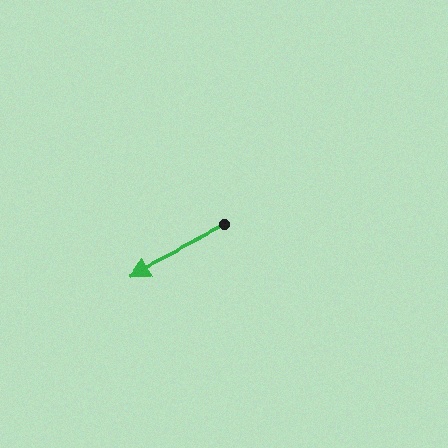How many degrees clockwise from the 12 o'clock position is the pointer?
Approximately 243 degrees.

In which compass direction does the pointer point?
Southwest.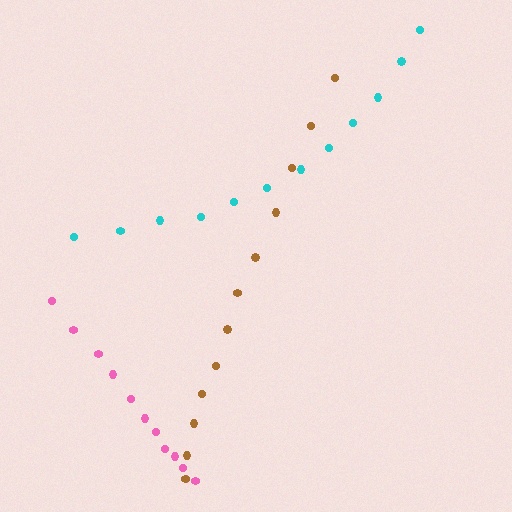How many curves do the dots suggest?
There are 3 distinct paths.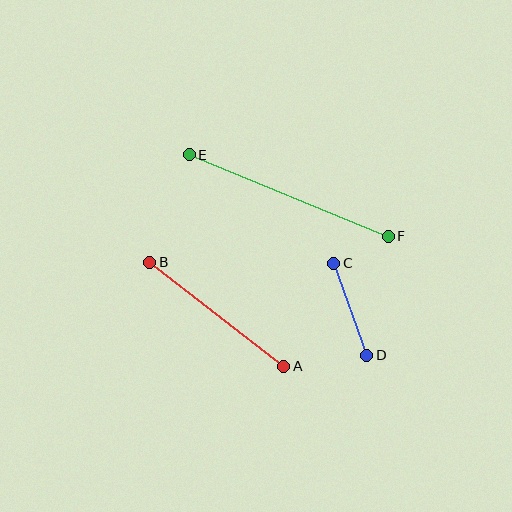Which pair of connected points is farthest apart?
Points E and F are farthest apart.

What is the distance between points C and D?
The distance is approximately 98 pixels.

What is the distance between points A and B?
The distance is approximately 170 pixels.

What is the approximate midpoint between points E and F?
The midpoint is at approximately (289, 195) pixels.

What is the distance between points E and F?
The distance is approximately 215 pixels.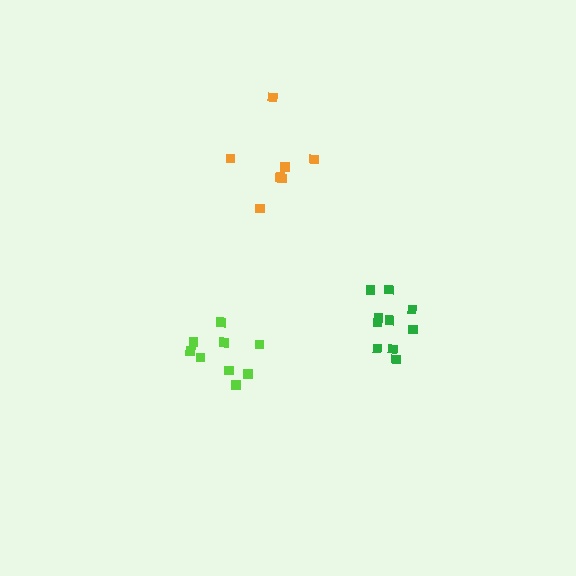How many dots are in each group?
Group 1: 9 dots, Group 2: 9 dots, Group 3: 10 dots (28 total).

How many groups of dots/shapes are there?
There are 3 groups.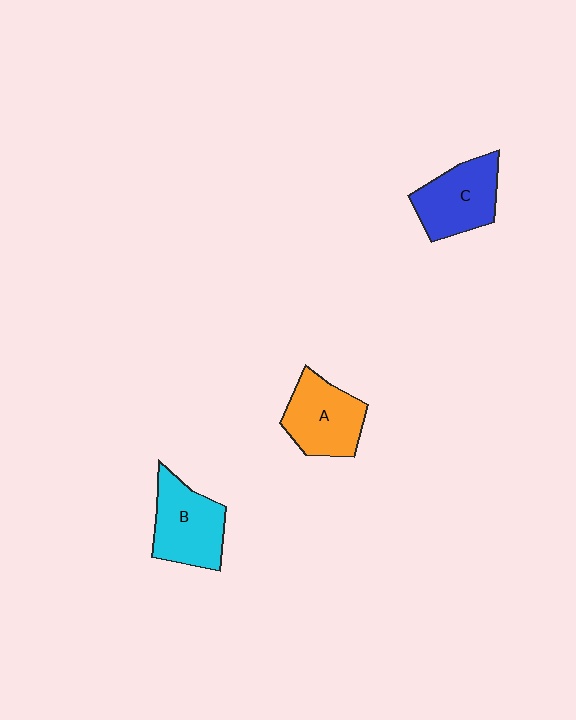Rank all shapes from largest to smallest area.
From largest to smallest: B (cyan), C (blue), A (orange).